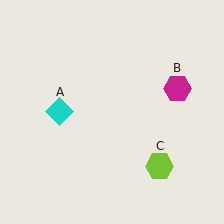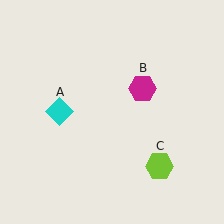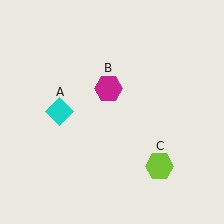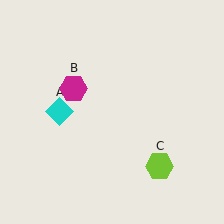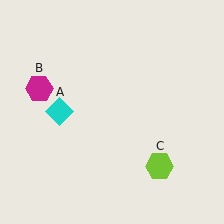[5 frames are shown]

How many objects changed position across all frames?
1 object changed position: magenta hexagon (object B).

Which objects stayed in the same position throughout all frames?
Cyan diamond (object A) and lime hexagon (object C) remained stationary.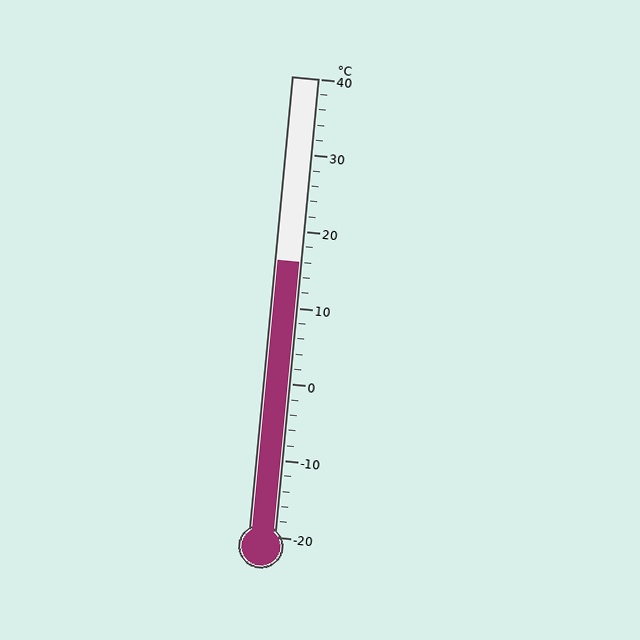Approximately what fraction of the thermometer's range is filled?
The thermometer is filled to approximately 60% of its range.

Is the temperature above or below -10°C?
The temperature is above -10°C.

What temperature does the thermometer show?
The thermometer shows approximately 16°C.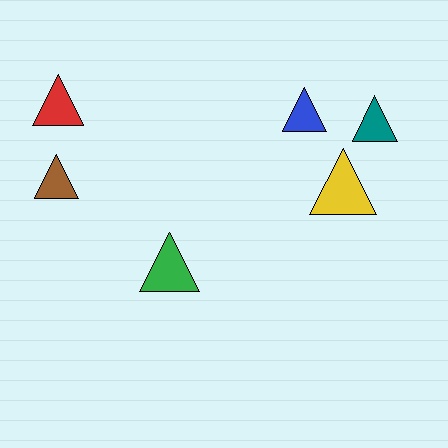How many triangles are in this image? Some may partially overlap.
There are 6 triangles.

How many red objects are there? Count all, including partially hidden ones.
There is 1 red object.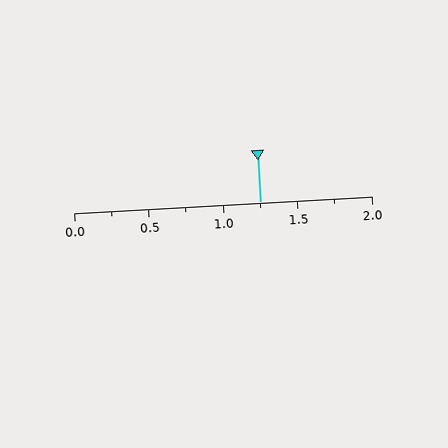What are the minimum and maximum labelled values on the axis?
The axis runs from 0.0 to 2.0.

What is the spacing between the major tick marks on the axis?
The major ticks are spaced 0.5 apart.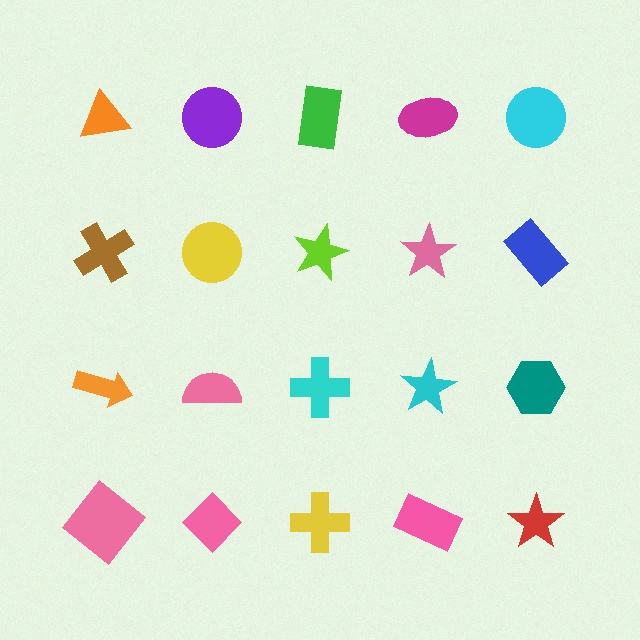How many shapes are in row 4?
5 shapes.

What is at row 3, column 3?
A cyan cross.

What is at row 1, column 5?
A cyan circle.